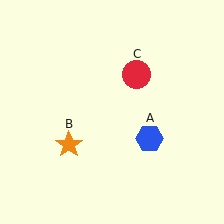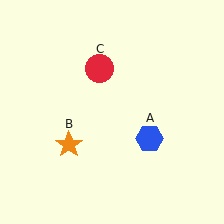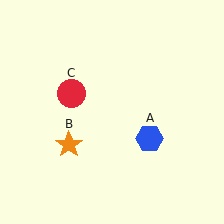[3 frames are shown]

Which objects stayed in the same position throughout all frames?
Blue hexagon (object A) and orange star (object B) remained stationary.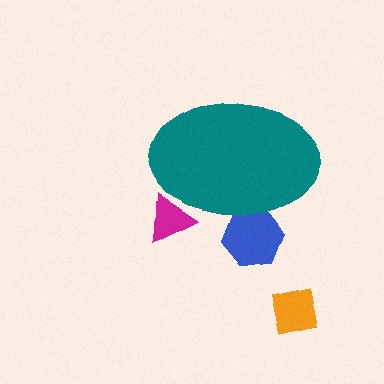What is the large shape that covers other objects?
A teal ellipse.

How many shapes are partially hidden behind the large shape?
2 shapes are partially hidden.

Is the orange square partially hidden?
No, the orange square is fully visible.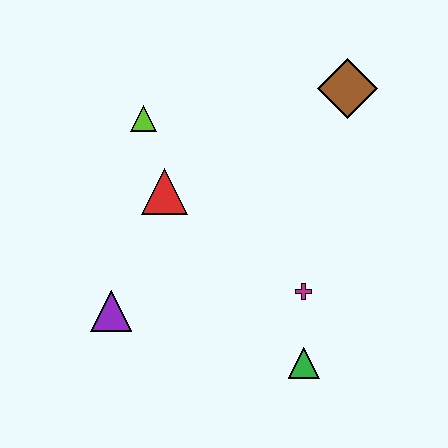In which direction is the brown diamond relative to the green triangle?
The brown diamond is above the green triangle.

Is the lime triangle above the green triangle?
Yes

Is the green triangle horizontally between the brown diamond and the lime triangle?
Yes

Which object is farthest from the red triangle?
The green triangle is farthest from the red triangle.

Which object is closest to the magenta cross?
The green triangle is closest to the magenta cross.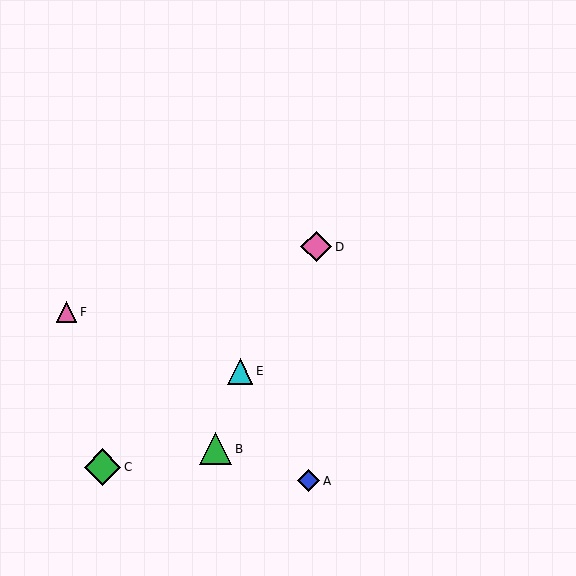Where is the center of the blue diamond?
The center of the blue diamond is at (309, 481).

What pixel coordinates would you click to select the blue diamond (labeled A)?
Click at (309, 481) to select the blue diamond A.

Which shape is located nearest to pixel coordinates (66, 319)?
The pink triangle (labeled F) at (66, 312) is nearest to that location.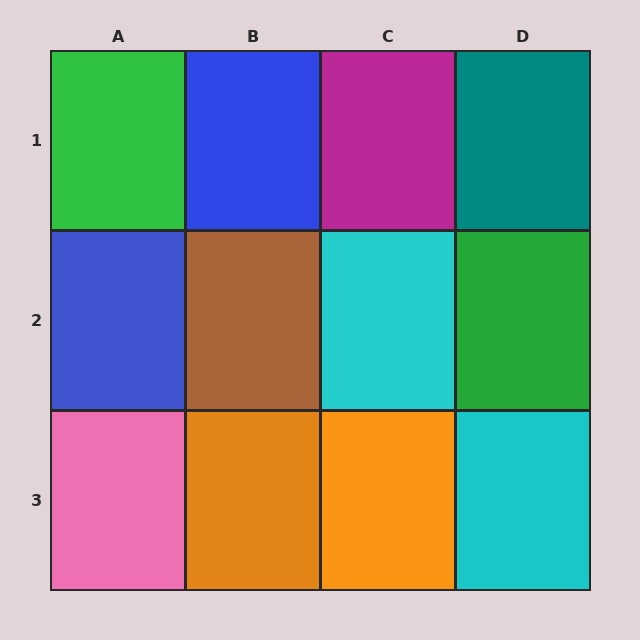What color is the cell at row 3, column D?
Cyan.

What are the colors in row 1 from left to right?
Green, blue, magenta, teal.